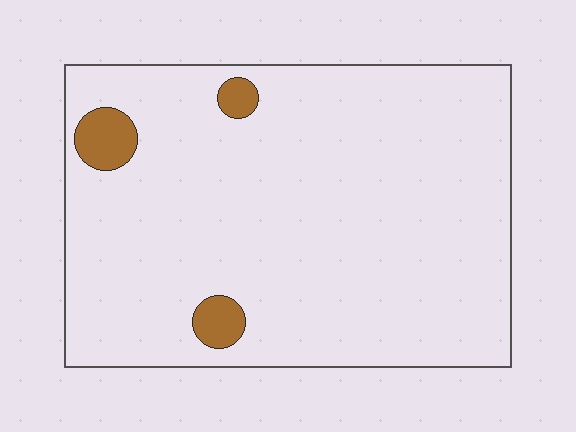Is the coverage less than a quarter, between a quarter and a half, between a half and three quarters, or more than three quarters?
Less than a quarter.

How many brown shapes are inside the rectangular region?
3.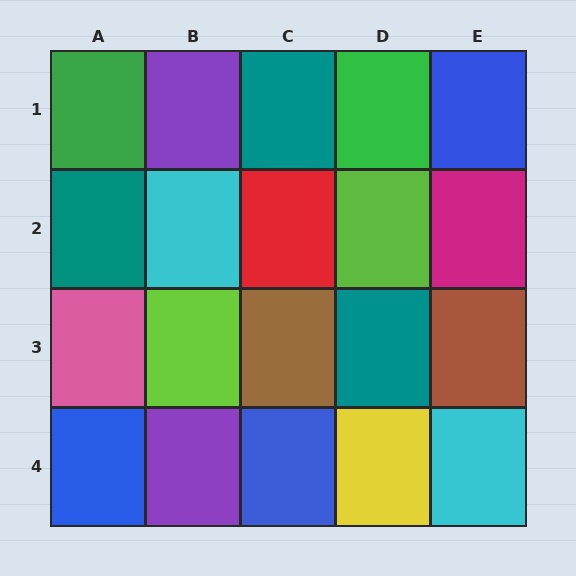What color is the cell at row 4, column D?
Yellow.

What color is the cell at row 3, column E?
Brown.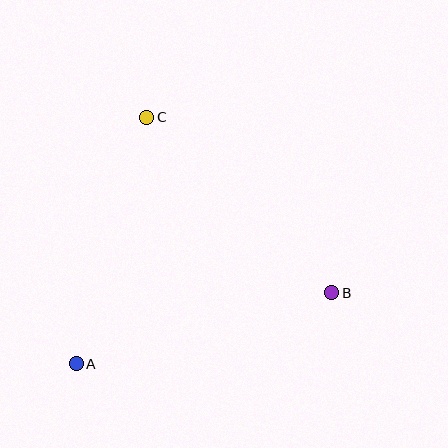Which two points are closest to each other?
Points B and C are closest to each other.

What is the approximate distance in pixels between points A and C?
The distance between A and C is approximately 257 pixels.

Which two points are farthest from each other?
Points A and B are farthest from each other.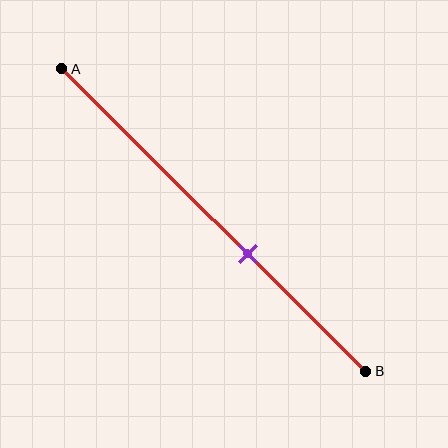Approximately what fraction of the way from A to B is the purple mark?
The purple mark is approximately 60% of the way from A to B.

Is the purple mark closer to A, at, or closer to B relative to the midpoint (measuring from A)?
The purple mark is closer to point B than the midpoint of segment AB.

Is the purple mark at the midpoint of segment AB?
No, the mark is at about 60% from A, not at the 50% midpoint.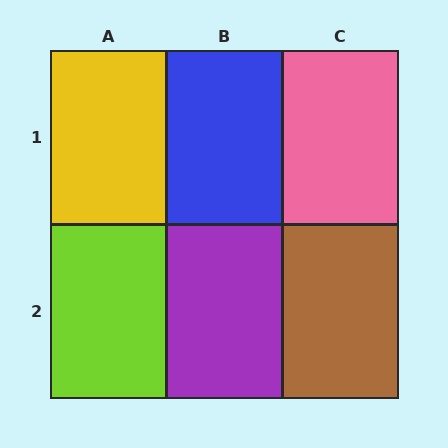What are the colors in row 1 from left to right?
Yellow, blue, pink.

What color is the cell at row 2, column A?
Lime.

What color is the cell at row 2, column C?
Brown.